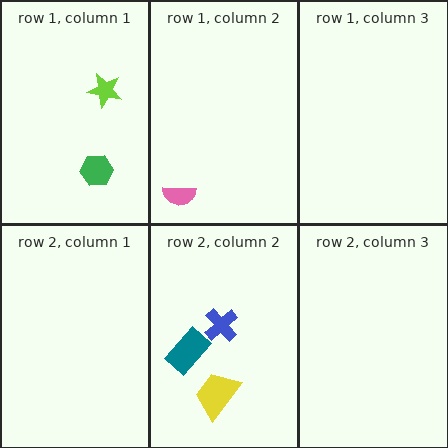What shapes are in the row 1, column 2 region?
The pink semicircle.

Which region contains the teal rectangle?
The row 2, column 2 region.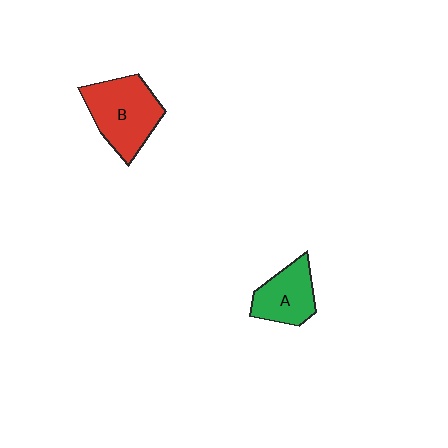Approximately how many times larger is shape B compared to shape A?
Approximately 1.4 times.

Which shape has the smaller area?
Shape A (green).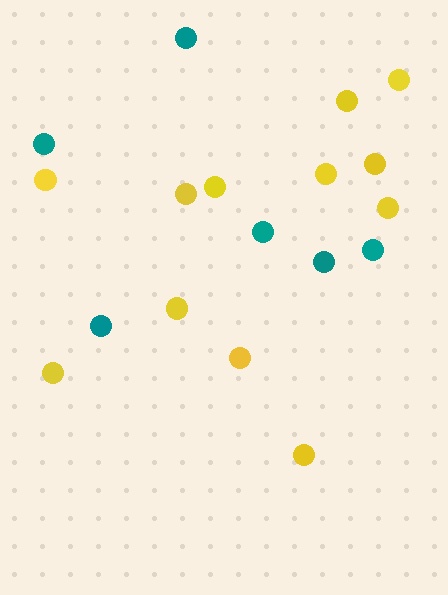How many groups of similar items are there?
There are 2 groups: one group of teal circles (6) and one group of yellow circles (12).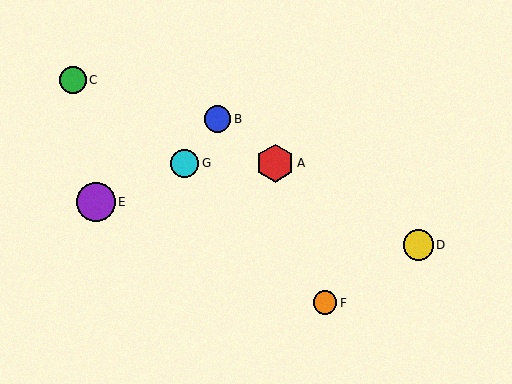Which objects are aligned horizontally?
Objects A, G are aligned horizontally.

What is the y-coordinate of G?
Object G is at y≈163.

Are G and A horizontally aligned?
Yes, both are at y≈163.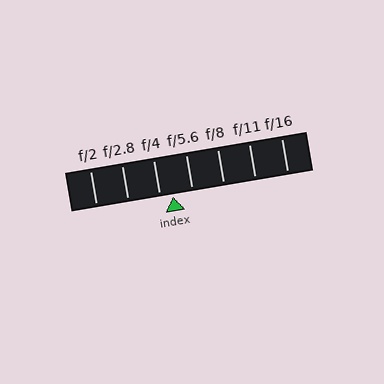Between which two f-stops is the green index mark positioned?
The index mark is between f/4 and f/5.6.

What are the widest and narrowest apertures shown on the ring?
The widest aperture shown is f/2 and the narrowest is f/16.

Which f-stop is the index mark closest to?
The index mark is closest to f/4.